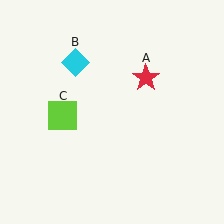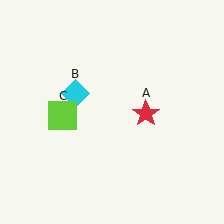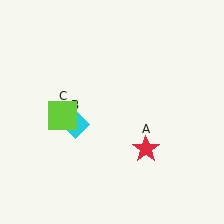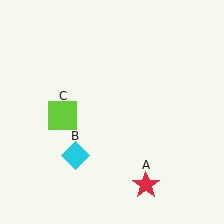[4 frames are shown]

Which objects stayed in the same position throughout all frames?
Lime square (object C) remained stationary.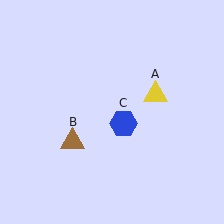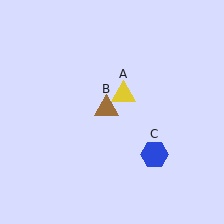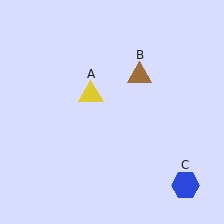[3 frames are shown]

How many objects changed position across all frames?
3 objects changed position: yellow triangle (object A), brown triangle (object B), blue hexagon (object C).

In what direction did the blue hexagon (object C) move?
The blue hexagon (object C) moved down and to the right.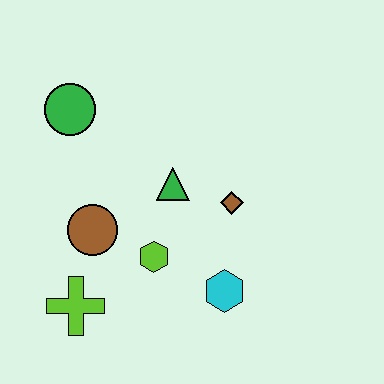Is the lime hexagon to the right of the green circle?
Yes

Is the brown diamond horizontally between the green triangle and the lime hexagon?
No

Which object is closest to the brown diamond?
The green triangle is closest to the brown diamond.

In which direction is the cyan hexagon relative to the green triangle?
The cyan hexagon is below the green triangle.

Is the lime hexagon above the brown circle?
No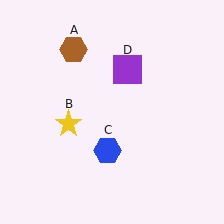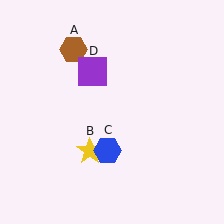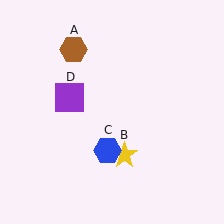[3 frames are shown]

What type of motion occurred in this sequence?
The yellow star (object B), purple square (object D) rotated counterclockwise around the center of the scene.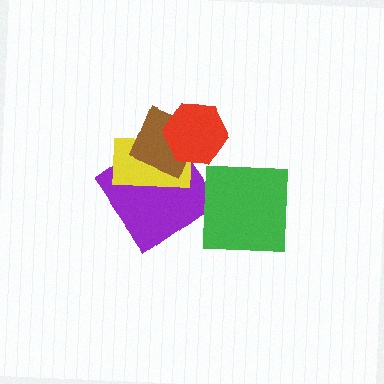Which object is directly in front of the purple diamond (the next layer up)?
The yellow rectangle is directly in front of the purple diamond.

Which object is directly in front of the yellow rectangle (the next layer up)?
The brown diamond is directly in front of the yellow rectangle.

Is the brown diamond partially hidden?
Yes, it is partially covered by another shape.